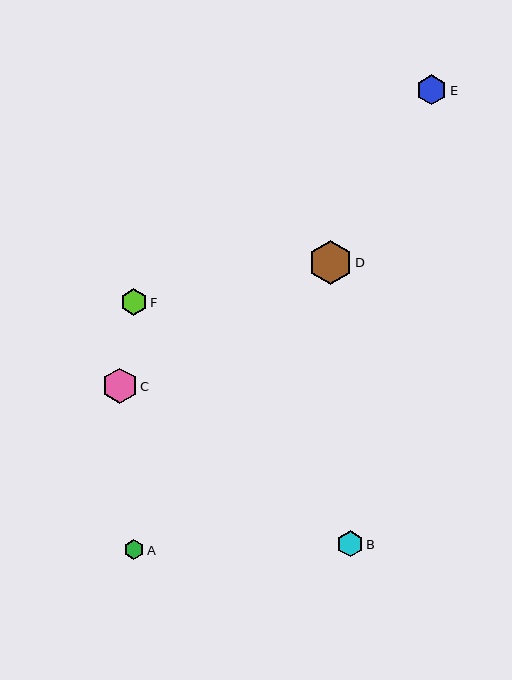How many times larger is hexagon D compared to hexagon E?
Hexagon D is approximately 1.5 times the size of hexagon E.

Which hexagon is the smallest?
Hexagon A is the smallest with a size of approximately 20 pixels.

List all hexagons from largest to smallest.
From largest to smallest: D, C, E, F, B, A.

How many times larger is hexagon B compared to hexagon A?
Hexagon B is approximately 1.3 times the size of hexagon A.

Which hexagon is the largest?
Hexagon D is the largest with a size of approximately 44 pixels.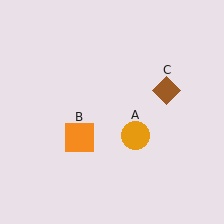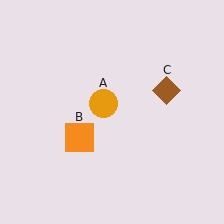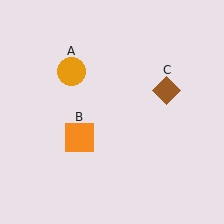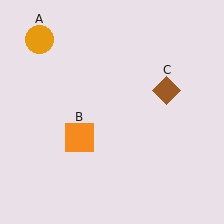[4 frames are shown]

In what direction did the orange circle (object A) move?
The orange circle (object A) moved up and to the left.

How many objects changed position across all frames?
1 object changed position: orange circle (object A).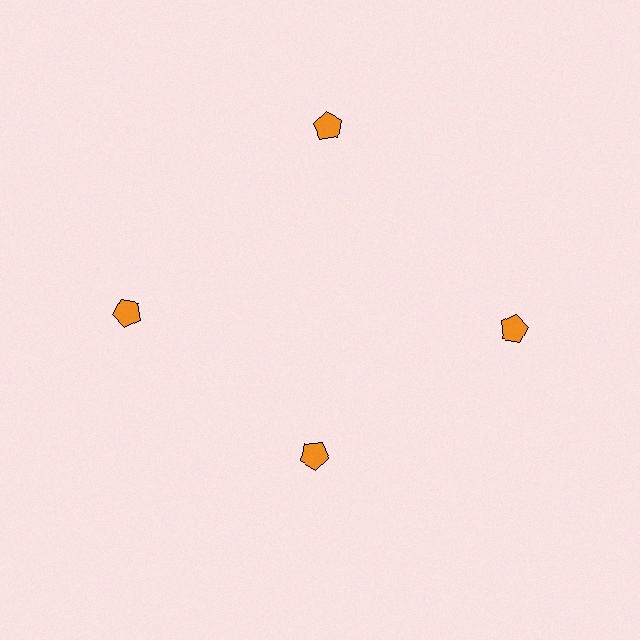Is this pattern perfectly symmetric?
No. The 4 orange pentagons are arranged in a ring, but one element near the 6 o'clock position is pulled inward toward the center, breaking the 4-fold rotational symmetry.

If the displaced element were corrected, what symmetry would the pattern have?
It would have 4-fold rotational symmetry — the pattern would map onto itself every 90 degrees.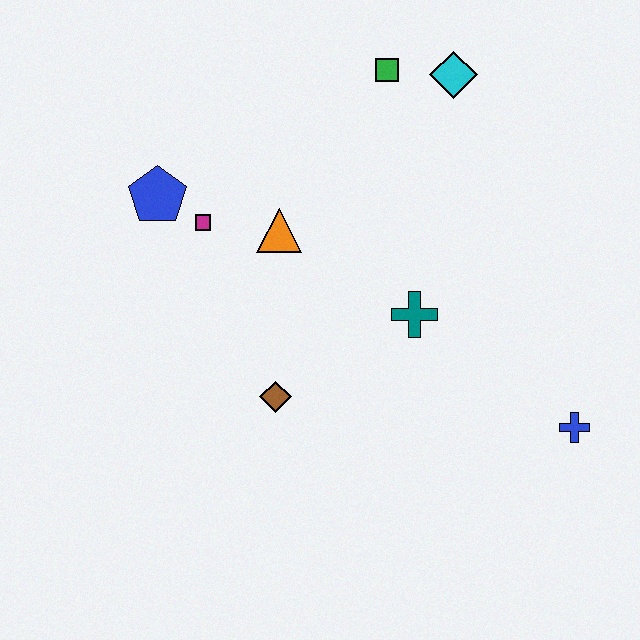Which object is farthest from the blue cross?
The blue pentagon is farthest from the blue cross.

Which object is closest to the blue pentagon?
The magenta square is closest to the blue pentagon.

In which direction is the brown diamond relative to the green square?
The brown diamond is below the green square.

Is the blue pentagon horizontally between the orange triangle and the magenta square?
No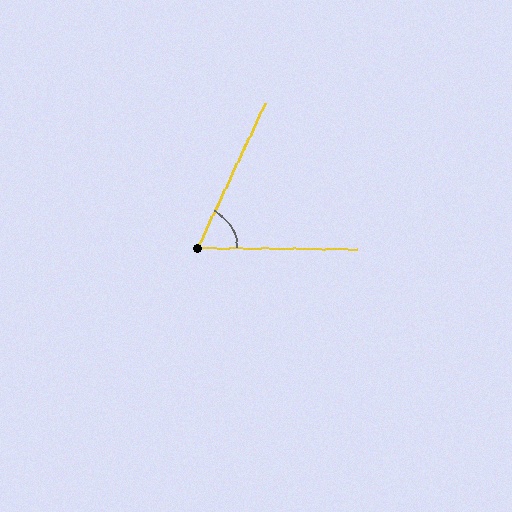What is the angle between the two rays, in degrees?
Approximately 66 degrees.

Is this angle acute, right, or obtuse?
It is acute.